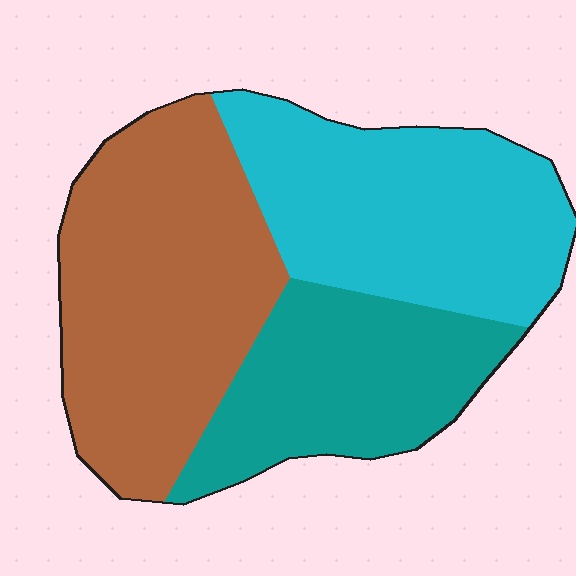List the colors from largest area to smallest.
From largest to smallest: brown, cyan, teal.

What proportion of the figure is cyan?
Cyan takes up about one third (1/3) of the figure.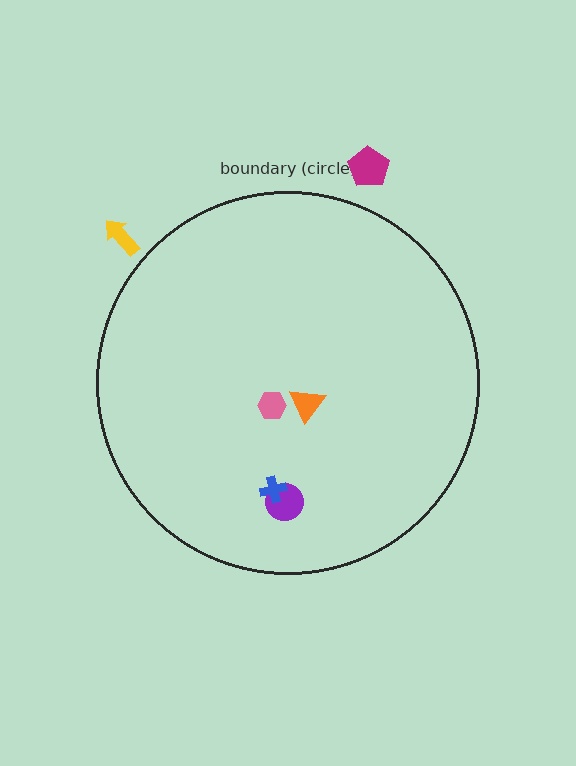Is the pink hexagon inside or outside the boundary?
Inside.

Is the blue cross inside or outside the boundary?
Inside.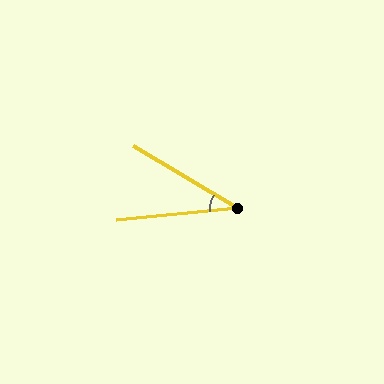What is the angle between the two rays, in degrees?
Approximately 37 degrees.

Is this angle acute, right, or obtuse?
It is acute.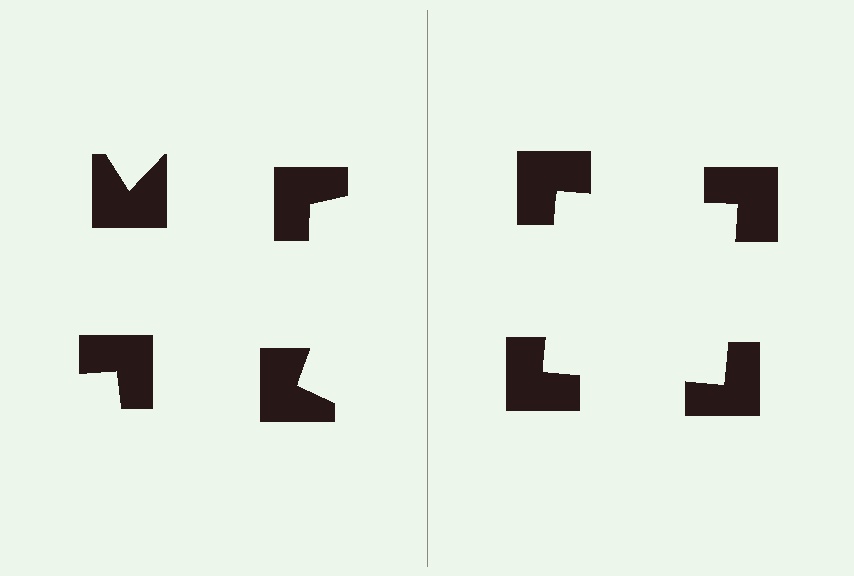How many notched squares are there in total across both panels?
8 — 4 on each side.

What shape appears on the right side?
An illusory square.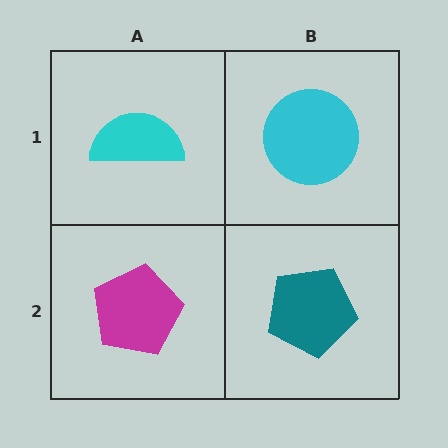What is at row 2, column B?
A teal pentagon.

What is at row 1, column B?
A cyan circle.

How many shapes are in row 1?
2 shapes.